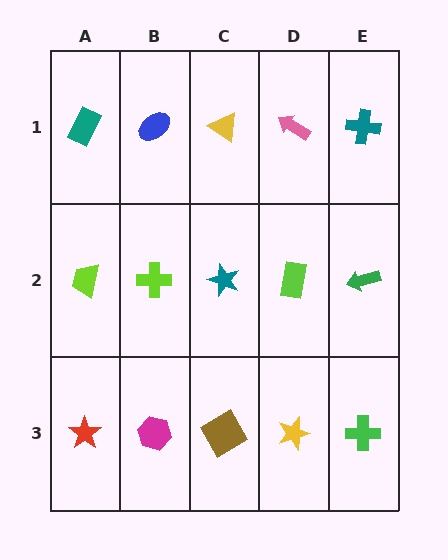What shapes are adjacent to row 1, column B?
A lime cross (row 2, column B), a teal rectangle (row 1, column A), a yellow triangle (row 1, column C).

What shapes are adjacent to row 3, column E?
A green arrow (row 2, column E), a yellow star (row 3, column D).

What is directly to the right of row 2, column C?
A lime rectangle.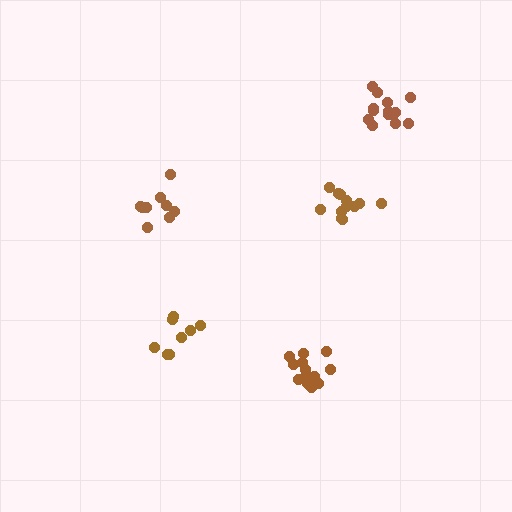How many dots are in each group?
Group 1: 14 dots, Group 2: 8 dots, Group 3: 9 dots, Group 4: 12 dots, Group 5: 14 dots (57 total).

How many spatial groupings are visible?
There are 5 spatial groupings.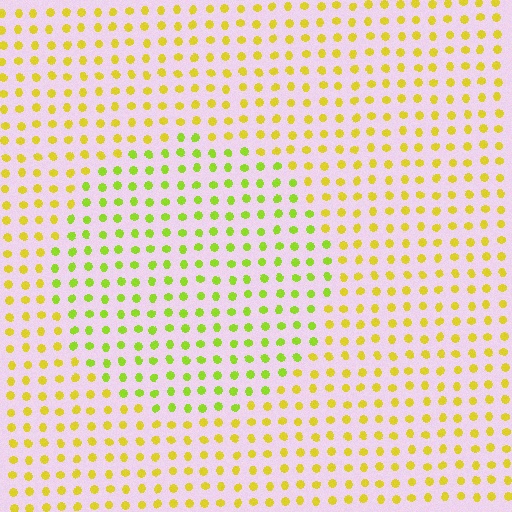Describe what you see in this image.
The image is filled with small yellow elements in a uniform arrangement. A circle-shaped region is visible where the elements are tinted to a slightly different hue, forming a subtle color boundary.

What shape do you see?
I see a circle.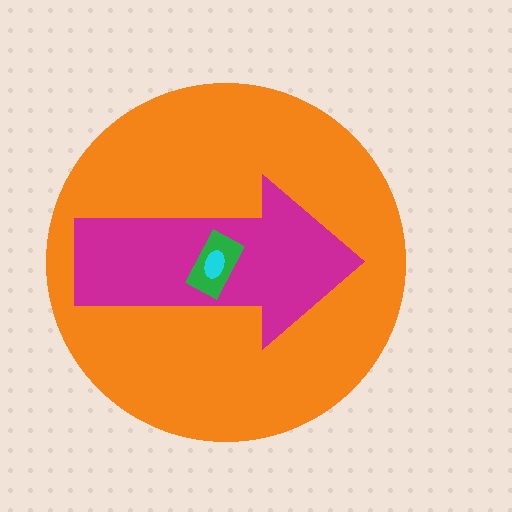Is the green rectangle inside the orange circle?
Yes.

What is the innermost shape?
The cyan ellipse.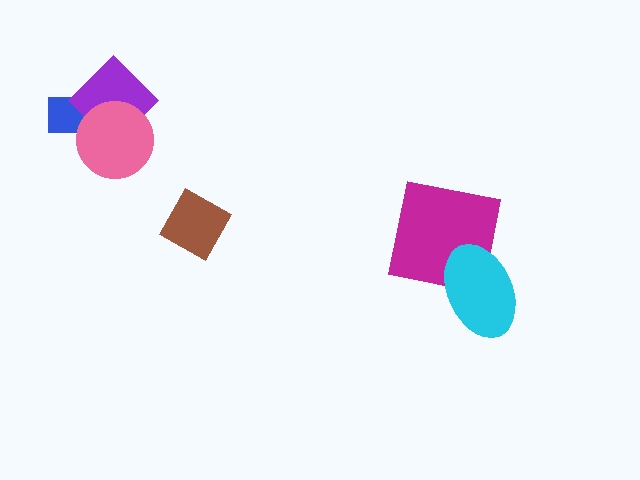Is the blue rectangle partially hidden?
Yes, it is partially covered by another shape.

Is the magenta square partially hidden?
Yes, it is partially covered by another shape.